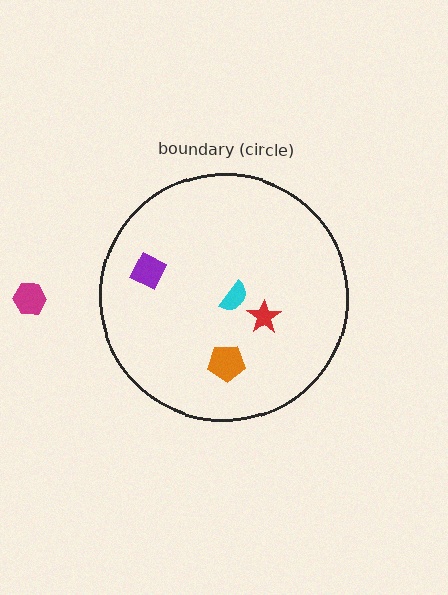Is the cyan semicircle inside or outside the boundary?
Inside.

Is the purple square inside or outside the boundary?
Inside.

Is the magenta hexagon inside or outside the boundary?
Outside.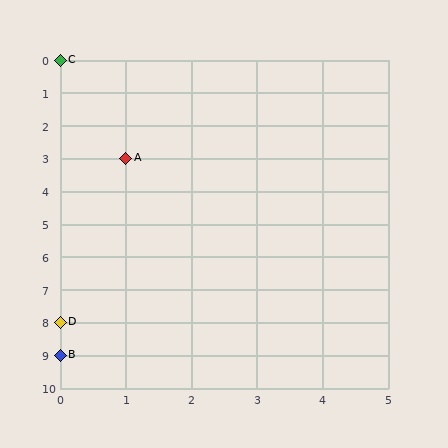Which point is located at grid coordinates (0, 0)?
Point C is at (0, 0).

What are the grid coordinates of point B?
Point B is at grid coordinates (0, 9).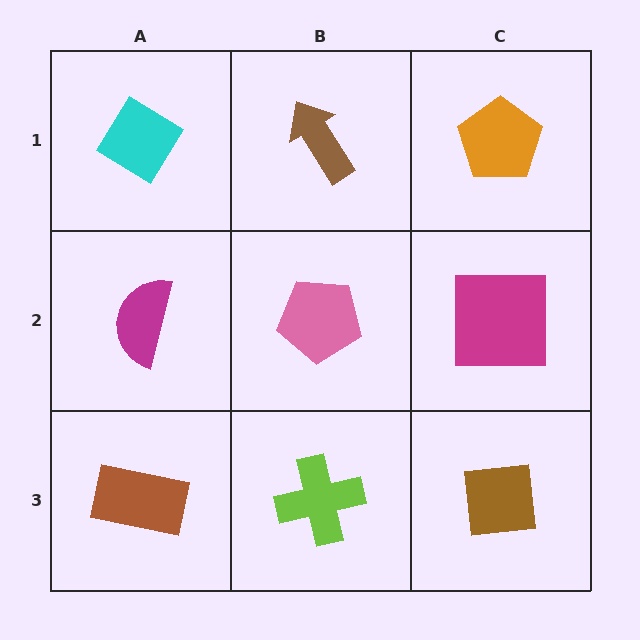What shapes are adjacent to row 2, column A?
A cyan diamond (row 1, column A), a brown rectangle (row 3, column A), a pink pentagon (row 2, column B).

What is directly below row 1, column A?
A magenta semicircle.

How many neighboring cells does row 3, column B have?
3.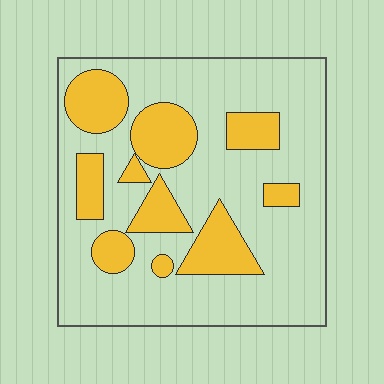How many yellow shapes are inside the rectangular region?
10.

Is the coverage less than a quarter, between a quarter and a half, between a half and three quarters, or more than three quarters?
Between a quarter and a half.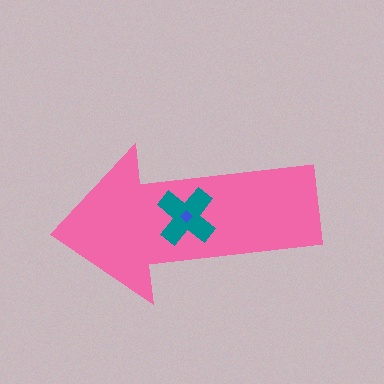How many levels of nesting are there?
3.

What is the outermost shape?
The pink arrow.